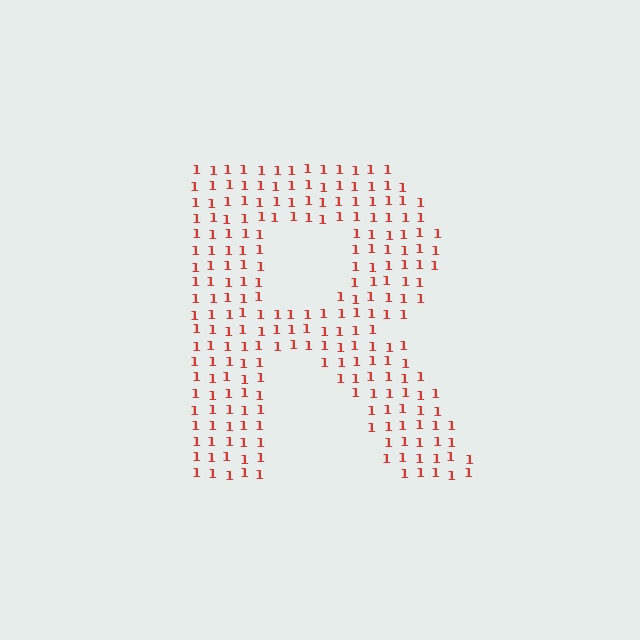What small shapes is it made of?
It is made of small digit 1's.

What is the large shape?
The large shape is the letter R.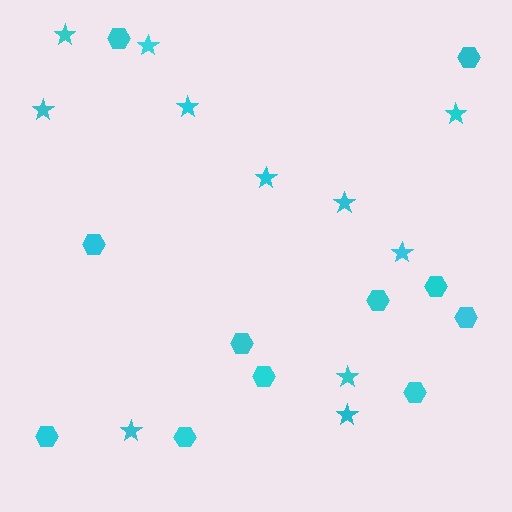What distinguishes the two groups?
There are 2 groups: one group of hexagons (11) and one group of stars (11).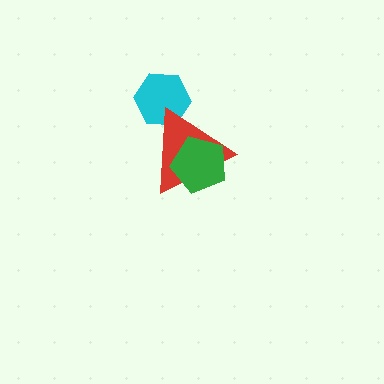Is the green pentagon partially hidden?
No, no other shape covers it.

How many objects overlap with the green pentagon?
1 object overlaps with the green pentagon.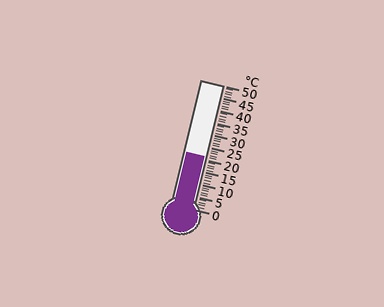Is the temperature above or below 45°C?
The temperature is below 45°C.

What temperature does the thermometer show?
The thermometer shows approximately 21°C.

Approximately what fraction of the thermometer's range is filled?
The thermometer is filled to approximately 40% of its range.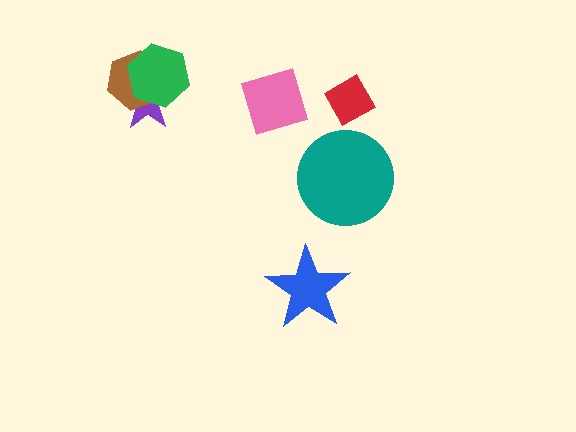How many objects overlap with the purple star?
2 objects overlap with the purple star.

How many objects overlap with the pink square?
0 objects overlap with the pink square.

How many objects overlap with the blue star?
0 objects overlap with the blue star.